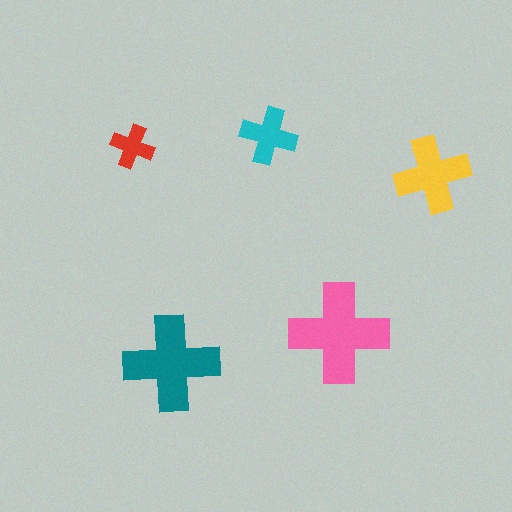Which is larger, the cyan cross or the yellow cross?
The yellow one.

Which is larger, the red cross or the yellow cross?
The yellow one.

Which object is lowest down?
The teal cross is bottommost.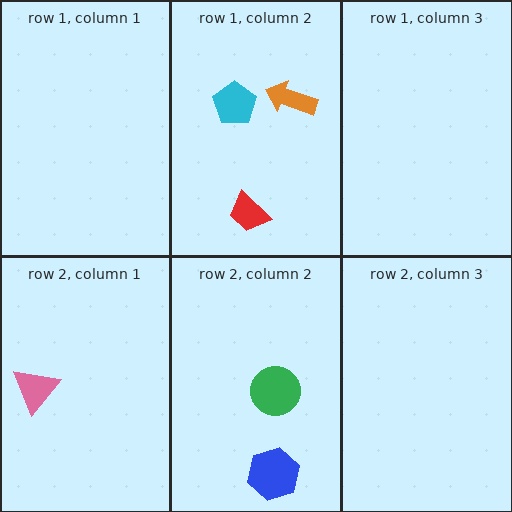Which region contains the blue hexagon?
The row 2, column 2 region.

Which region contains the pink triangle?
The row 2, column 1 region.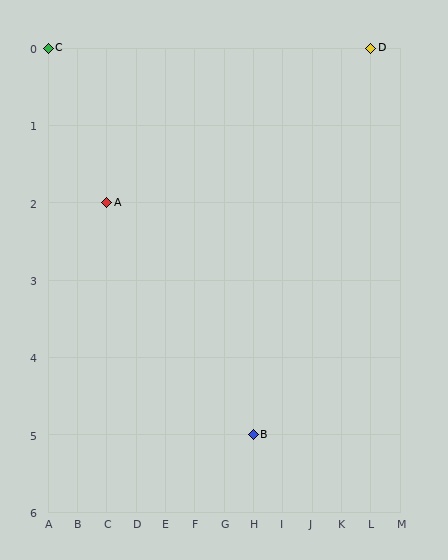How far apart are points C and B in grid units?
Points C and B are 7 columns and 5 rows apart (about 8.6 grid units diagonally).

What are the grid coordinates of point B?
Point B is at grid coordinates (H, 5).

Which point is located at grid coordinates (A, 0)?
Point C is at (A, 0).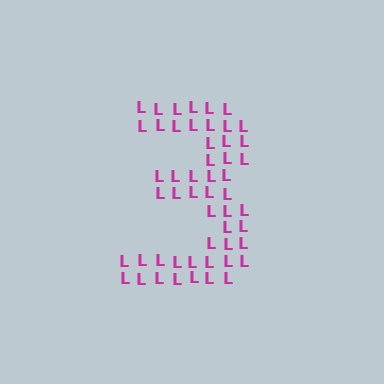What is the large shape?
The large shape is the digit 3.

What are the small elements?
The small elements are letter L's.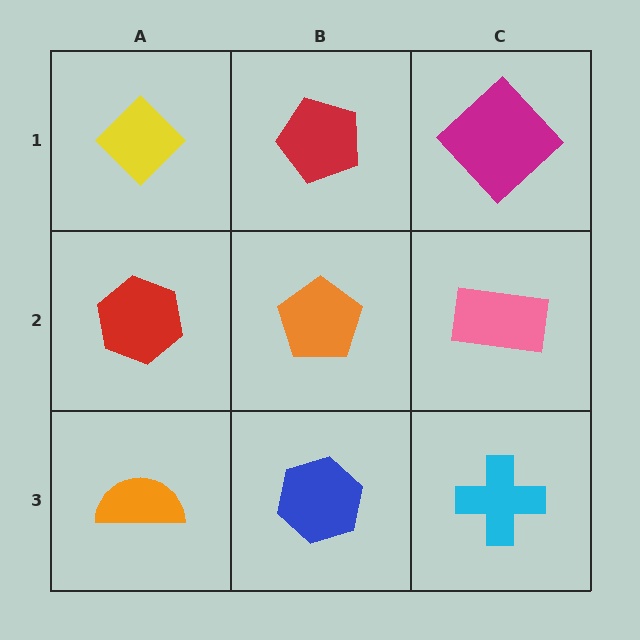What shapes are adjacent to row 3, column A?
A red hexagon (row 2, column A), a blue hexagon (row 3, column B).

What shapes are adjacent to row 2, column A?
A yellow diamond (row 1, column A), an orange semicircle (row 3, column A), an orange pentagon (row 2, column B).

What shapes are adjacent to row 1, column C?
A pink rectangle (row 2, column C), a red pentagon (row 1, column B).